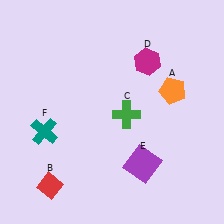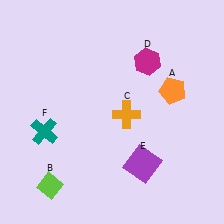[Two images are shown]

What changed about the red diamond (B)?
In Image 1, B is red. In Image 2, it changed to lime.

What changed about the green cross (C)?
In Image 1, C is green. In Image 2, it changed to orange.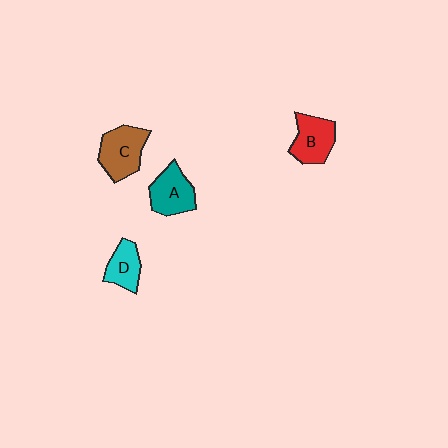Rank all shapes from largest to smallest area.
From largest to smallest: C (brown), A (teal), B (red), D (cyan).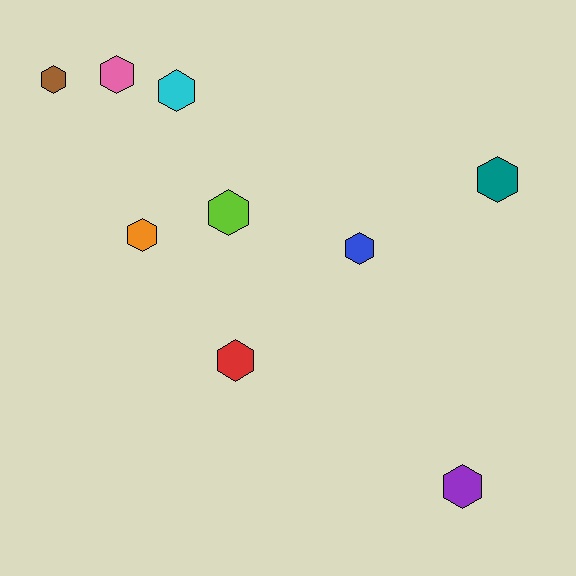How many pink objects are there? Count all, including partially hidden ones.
There is 1 pink object.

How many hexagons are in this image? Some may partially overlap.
There are 9 hexagons.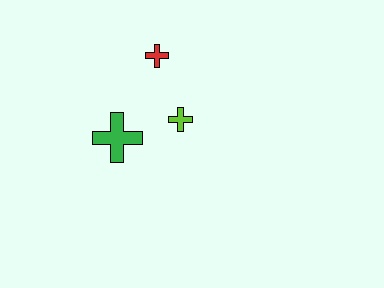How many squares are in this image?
There are no squares.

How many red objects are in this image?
There is 1 red object.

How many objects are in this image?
There are 3 objects.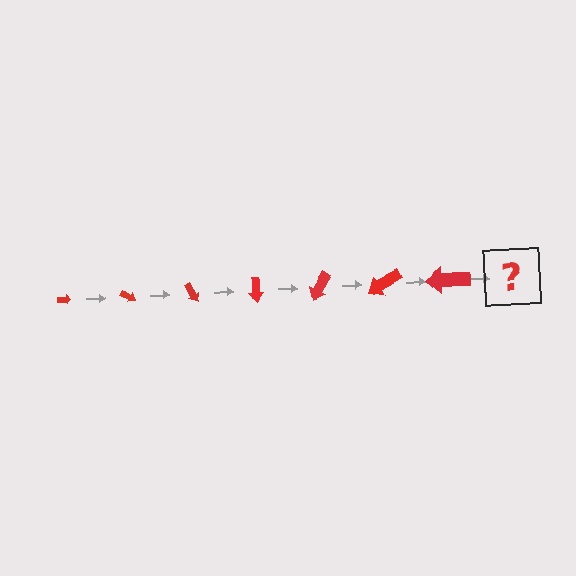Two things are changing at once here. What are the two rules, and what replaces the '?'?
The two rules are that the arrow grows larger each step and it rotates 30 degrees each step. The '?' should be an arrow, larger than the previous one and rotated 210 degrees from the start.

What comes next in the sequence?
The next element should be an arrow, larger than the previous one and rotated 210 degrees from the start.